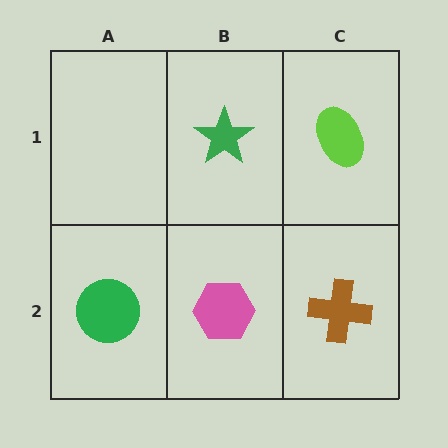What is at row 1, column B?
A green star.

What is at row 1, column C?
A lime ellipse.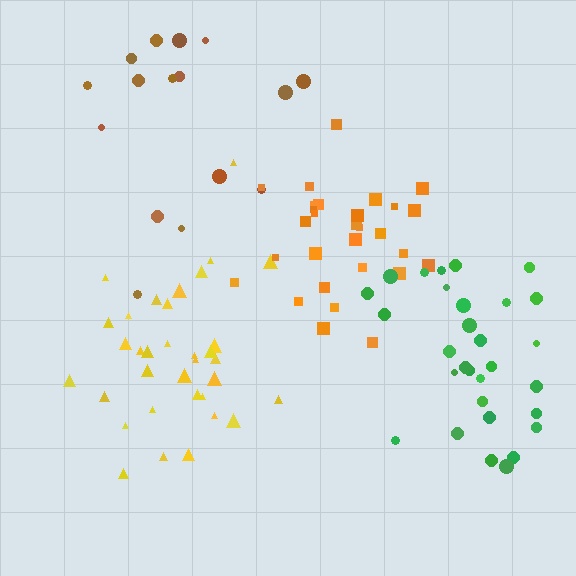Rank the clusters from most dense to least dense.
yellow, green, orange, brown.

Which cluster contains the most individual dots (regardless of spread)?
Yellow (34).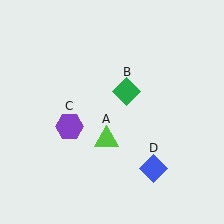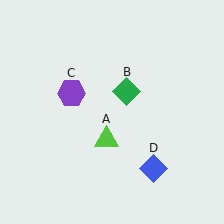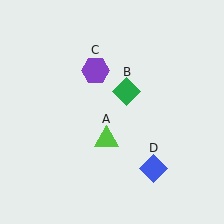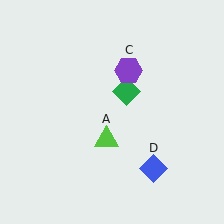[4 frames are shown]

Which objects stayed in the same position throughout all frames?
Lime triangle (object A) and green diamond (object B) and blue diamond (object D) remained stationary.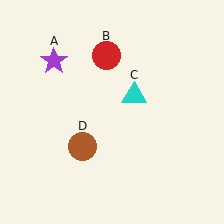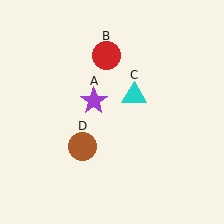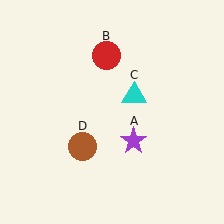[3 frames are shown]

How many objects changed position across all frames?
1 object changed position: purple star (object A).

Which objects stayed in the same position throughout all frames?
Red circle (object B) and cyan triangle (object C) and brown circle (object D) remained stationary.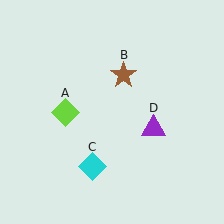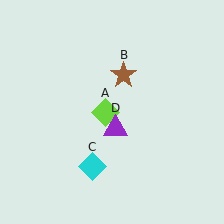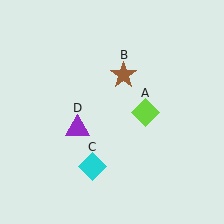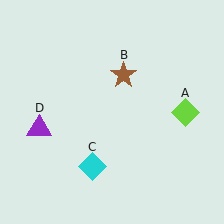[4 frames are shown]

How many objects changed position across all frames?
2 objects changed position: lime diamond (object A), purple triangle (object D).